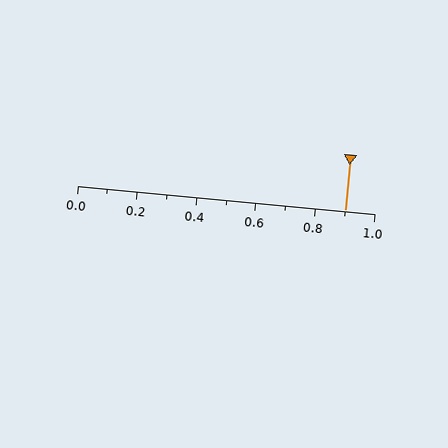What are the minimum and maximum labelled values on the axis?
The axis runs from 0.0 to 1.0.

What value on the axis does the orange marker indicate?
The marker indicates approximately 0.9.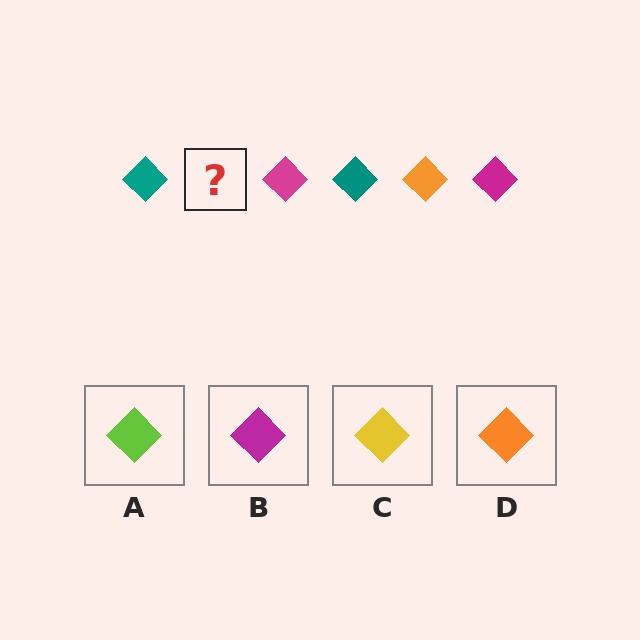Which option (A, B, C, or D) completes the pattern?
D.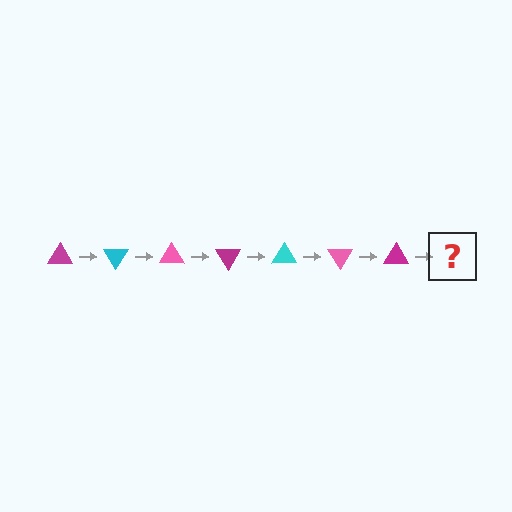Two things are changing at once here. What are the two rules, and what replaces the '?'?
The two rules are that it rotates 60 degrees each step and the color cycles through magenta, cyan, and pink. The '?' should be a cyan triangle, rotated 420 degrees from the start.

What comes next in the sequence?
The next element should be a cyan triangle, rotated 420 degrees from the start.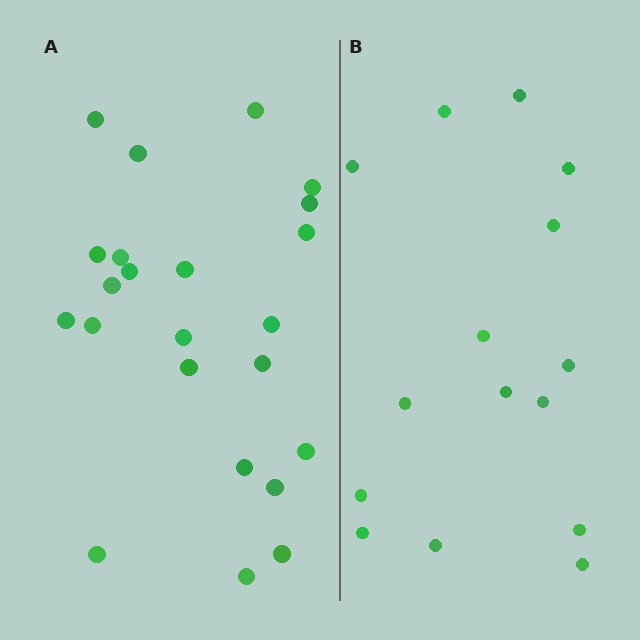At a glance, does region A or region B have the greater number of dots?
Region A (the left region) has more dots.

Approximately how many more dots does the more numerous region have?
Region A has roughly 8 or so more dots than region B.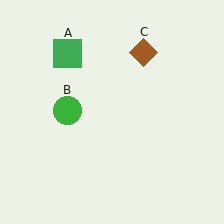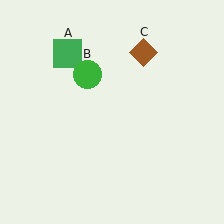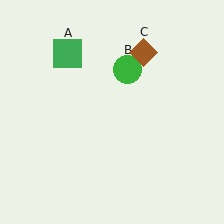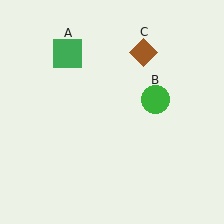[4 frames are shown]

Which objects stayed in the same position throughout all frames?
Green square (object A) and brown diamond (object C) remained stationary.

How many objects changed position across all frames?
1 object changed position: green circle (object B).